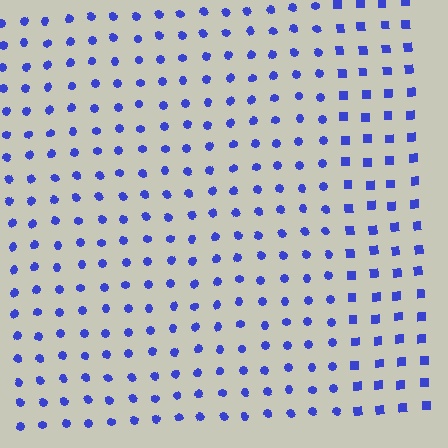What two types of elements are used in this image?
The image uses circles inside the rectangle region and squares outside it.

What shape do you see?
I see a rectangle.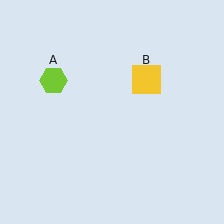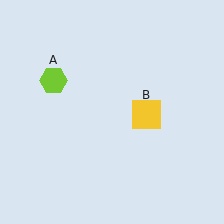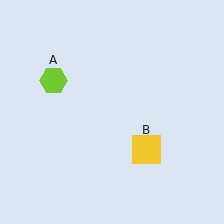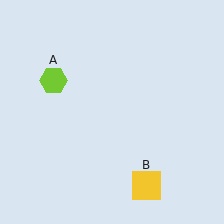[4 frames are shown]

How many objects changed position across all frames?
1 object changed position: yellow square (object B).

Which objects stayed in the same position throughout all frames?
Lime hexagon (object A) remained stationary.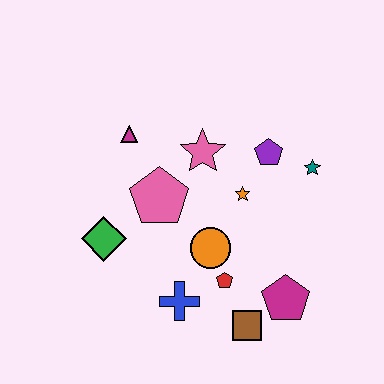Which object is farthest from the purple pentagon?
The green diamond is farthest from the purple pentagon.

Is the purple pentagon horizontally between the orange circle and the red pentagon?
No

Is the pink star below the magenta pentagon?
No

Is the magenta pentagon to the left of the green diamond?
No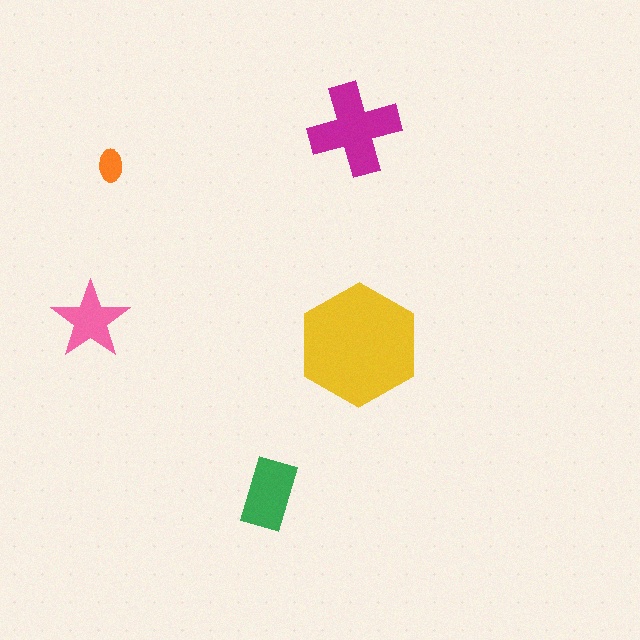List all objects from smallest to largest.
The orange ellipse, the pink star, the green rectangle, the magenta cross, the yellow hexagon.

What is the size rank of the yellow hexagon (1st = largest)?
1st.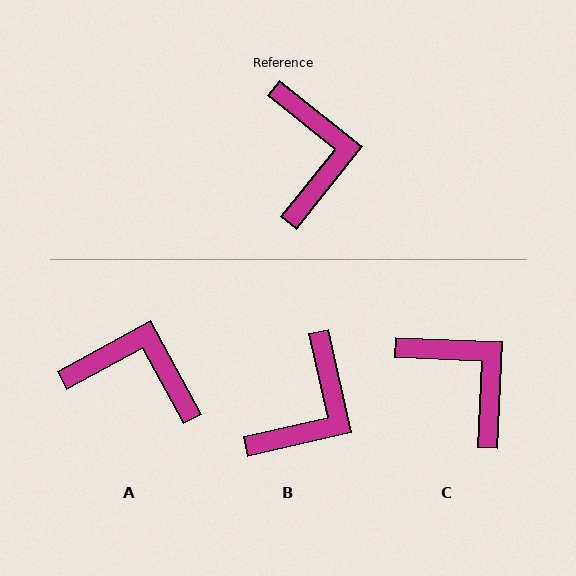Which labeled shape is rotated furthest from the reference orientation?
A, about 67 degrees away.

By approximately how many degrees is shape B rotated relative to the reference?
Approximately 39 degrees clockwise.